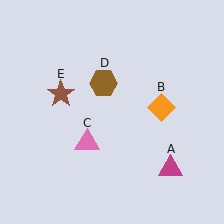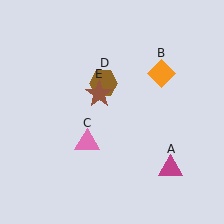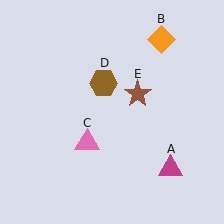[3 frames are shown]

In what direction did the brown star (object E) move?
The brown star (object E) moved right.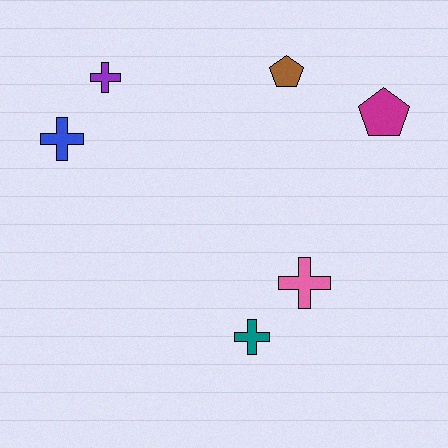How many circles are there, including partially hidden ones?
There are no circles.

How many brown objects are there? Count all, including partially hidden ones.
There is 1 brown object.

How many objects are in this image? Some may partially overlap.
There are 6 objects.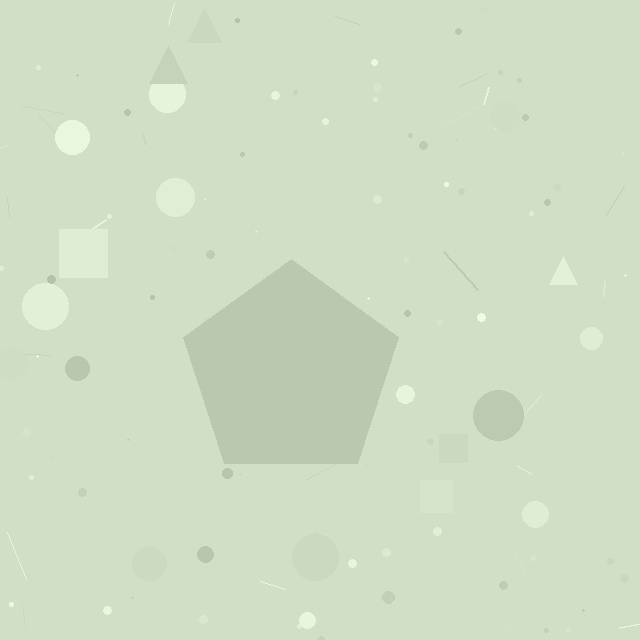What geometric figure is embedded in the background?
A pentagon is embedded in the background.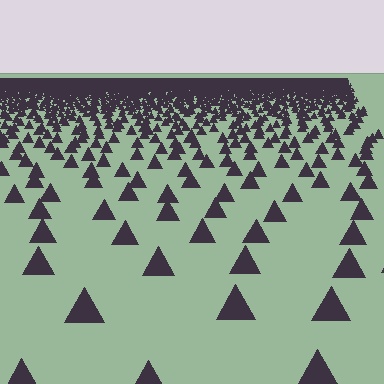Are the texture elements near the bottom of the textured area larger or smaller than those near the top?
Larger. Near the bottom, elements are closer to the viewer and appear at a bigger on-screen size.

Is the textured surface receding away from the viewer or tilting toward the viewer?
The surface is receding away from the viewer. Texture elements get smaller and denser toward the top.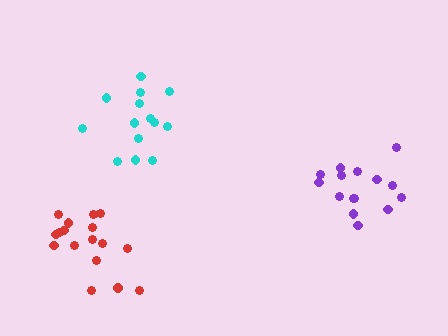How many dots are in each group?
Group 1: 14 dots, Group 2: 15 dots, Group 3: 17 dots (46 total).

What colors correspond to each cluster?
The clusters are colored: cyan, purple, red.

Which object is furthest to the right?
The purple cluster is rightmost.